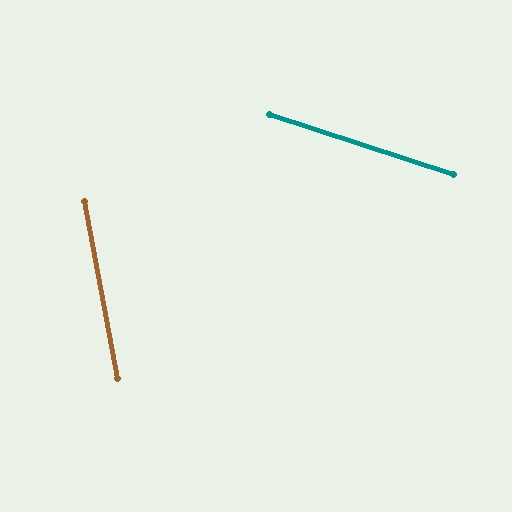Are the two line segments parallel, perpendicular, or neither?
Neither parallel nor perpendicular — they differ by about 61°.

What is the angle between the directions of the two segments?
Approximately 61 degrees.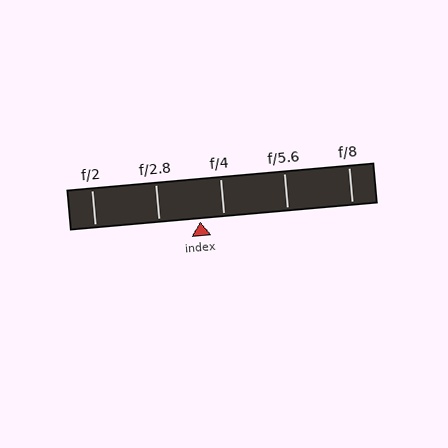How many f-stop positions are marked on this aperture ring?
There are 5 f-stop positions marked.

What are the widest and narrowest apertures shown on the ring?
The widest aperture shown is f/2 and the narrowest is f/8.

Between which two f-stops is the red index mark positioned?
The index mark is between f/2.8 and f/4.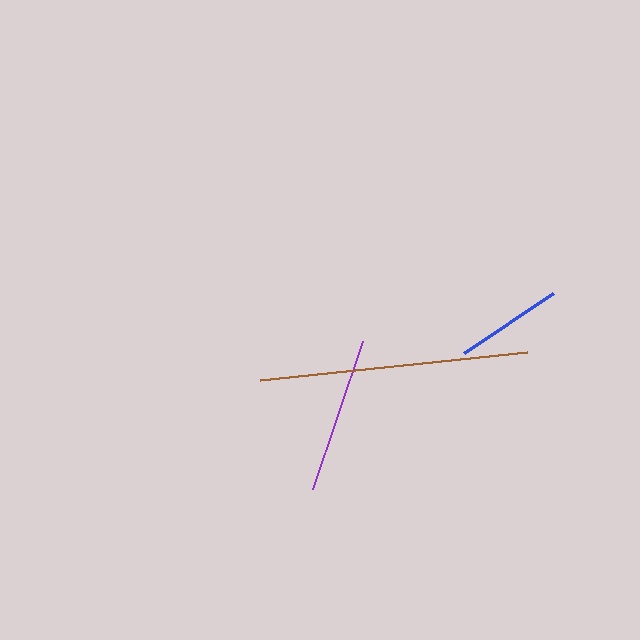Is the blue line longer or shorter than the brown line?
The brown line is longer than the blue line.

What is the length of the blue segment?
The blue segment is approximately 107 pixels long.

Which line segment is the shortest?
The blue line is the shortest at approximately 107 pixels.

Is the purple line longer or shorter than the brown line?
The brown line is longer than the purple line.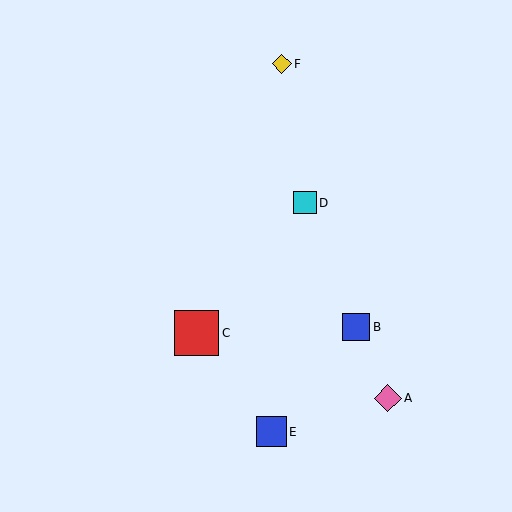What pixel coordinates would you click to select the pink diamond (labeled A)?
Click at (388, 398) to select the pink diamond A.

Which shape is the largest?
The red square (labeled C) is the largest.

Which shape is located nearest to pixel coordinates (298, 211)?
The cyan square (labeled D) at (305, 203) is nearest to that location.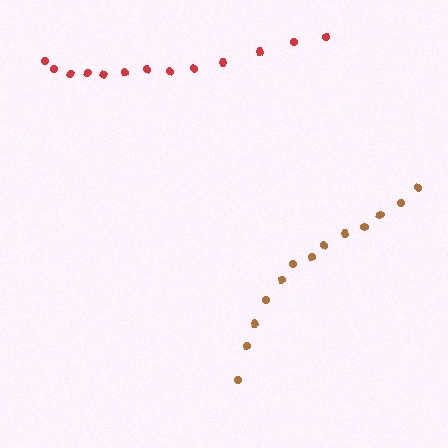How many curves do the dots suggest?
There are 2 distinct paths.